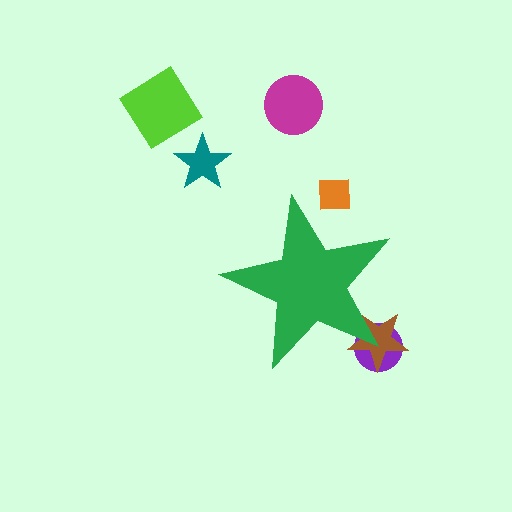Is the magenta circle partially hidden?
No, the magenta circle is fully visible.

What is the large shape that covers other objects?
A green star.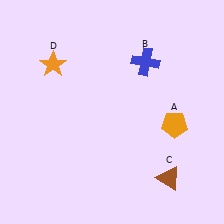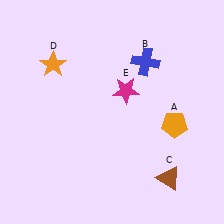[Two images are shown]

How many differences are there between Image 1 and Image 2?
There is 1 difference between the two images.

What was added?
A magenta star (E) was added in Image 2.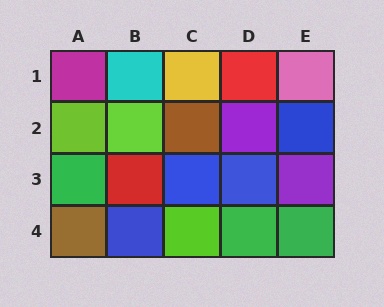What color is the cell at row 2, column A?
Lime.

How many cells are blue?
4 cells are blue.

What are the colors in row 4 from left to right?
Brown, blue, lime, green, green.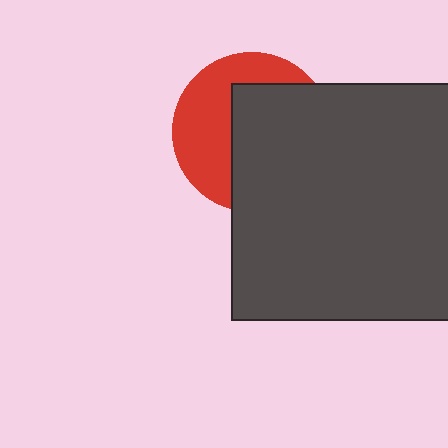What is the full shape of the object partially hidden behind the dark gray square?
The partially hidden object is a red circle.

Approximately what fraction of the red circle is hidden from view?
Roughly 56% of the red circle is hidden behind the dark gray square.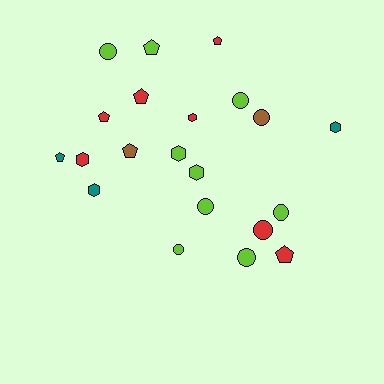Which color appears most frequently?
Lime, with 9 objects.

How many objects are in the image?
There are 21 objects.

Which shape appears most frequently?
Circle, with 8 objects.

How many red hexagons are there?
There are 2 red hexagons.